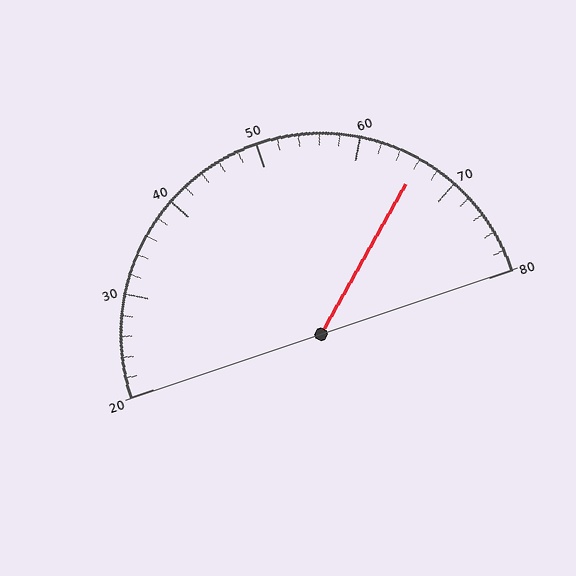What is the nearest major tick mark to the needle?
The nearest major tick mark is 70.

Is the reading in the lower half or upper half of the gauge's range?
The reading is in the upper half of the range (20 to 80).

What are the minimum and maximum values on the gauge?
The gauge ranges from 20 to 80.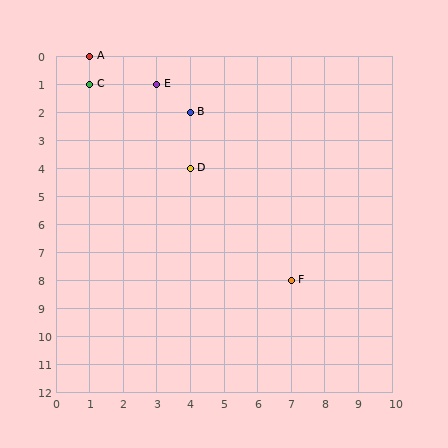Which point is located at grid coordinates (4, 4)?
Point D is at (4, 4).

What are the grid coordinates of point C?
Point C is at grid coordinates (1, 1).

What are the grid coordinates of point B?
Point B is at grid coordinates (4, 2).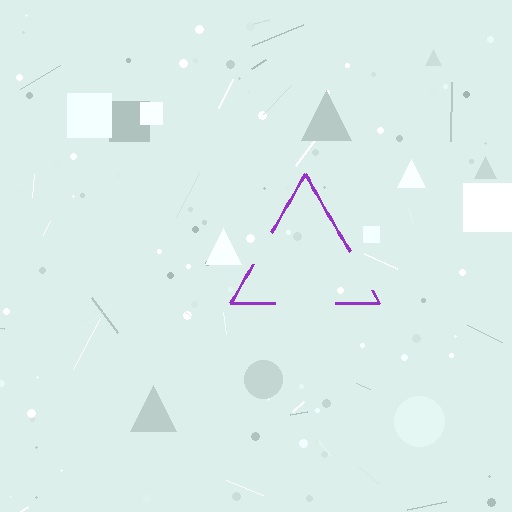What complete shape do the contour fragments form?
The contour fragments form a triangle.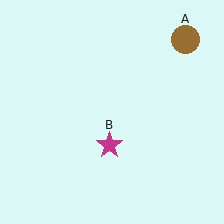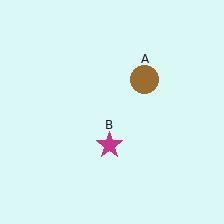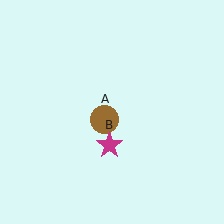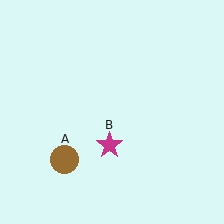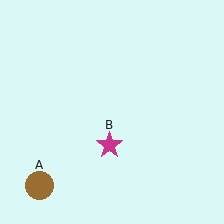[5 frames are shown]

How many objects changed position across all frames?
1 object changed position: brown circle (object A).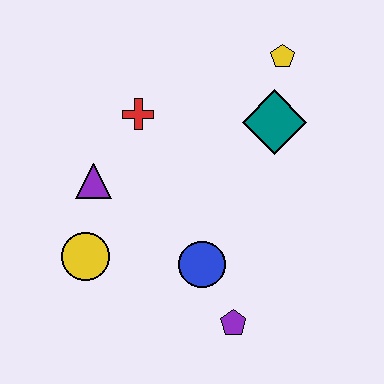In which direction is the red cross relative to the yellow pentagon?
The red cross is to the left of the yellow pentagon.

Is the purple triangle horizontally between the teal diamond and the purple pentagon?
No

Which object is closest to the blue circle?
The purple pentagon is closest to the blue circle.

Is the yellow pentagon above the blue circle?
Yes